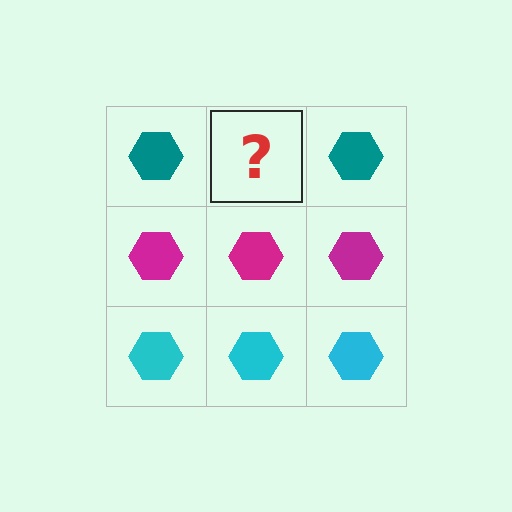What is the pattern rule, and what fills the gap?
The rule is that each row has a consistent color. The gap should be filled with a teal hexagon.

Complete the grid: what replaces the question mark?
The question mark should be replaced with a teal hexagon.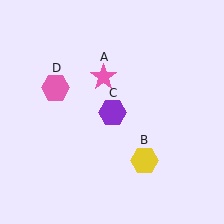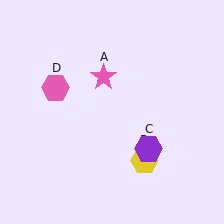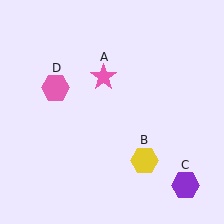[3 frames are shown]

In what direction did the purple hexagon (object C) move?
The purple hexagon (object C) moved down and to the right.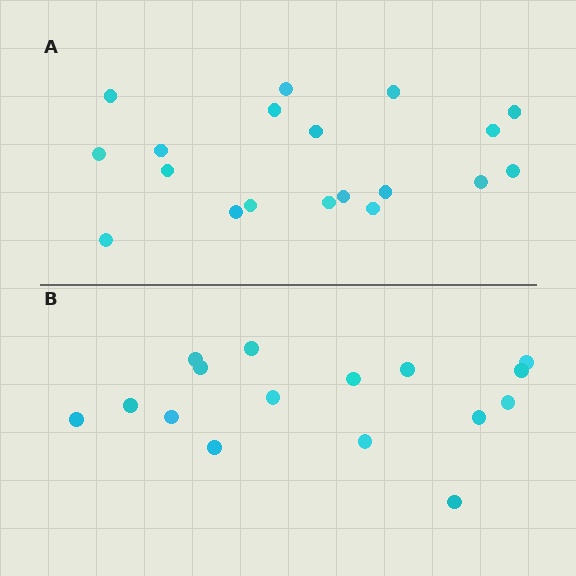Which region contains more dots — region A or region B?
Region A (the top region) has more dots.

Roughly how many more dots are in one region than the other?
Region A has just a few more — roughly 2 or 3 more dots than region B.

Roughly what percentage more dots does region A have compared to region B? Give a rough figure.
About 20% more.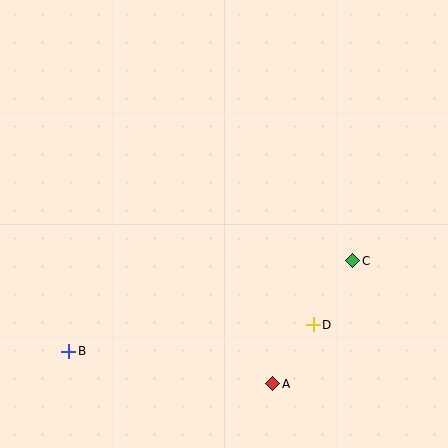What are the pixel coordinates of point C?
Point C is at (353, 261).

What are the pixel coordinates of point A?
Point A is at (273, 384).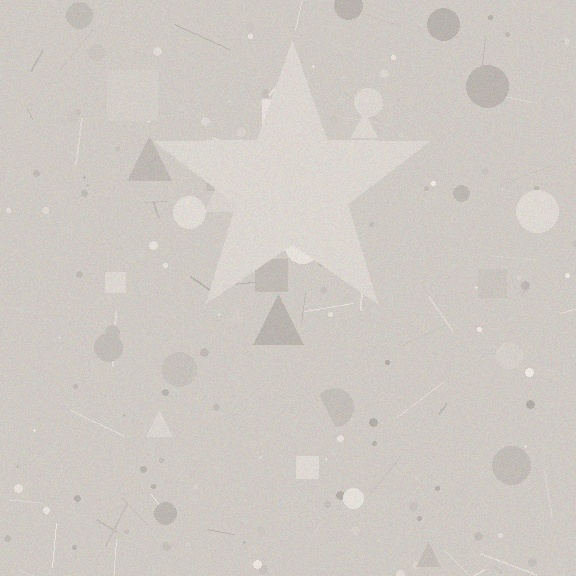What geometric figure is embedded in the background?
A star is embedded in the background.